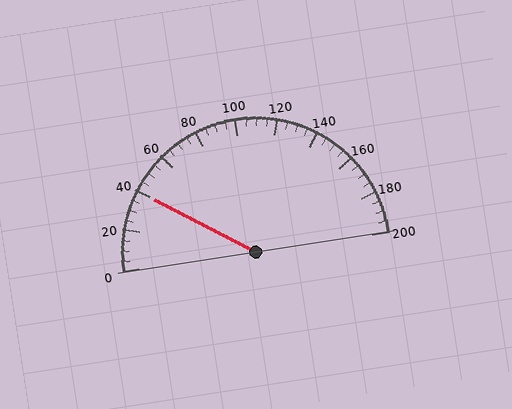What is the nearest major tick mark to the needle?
The nearest major tick mark is 40.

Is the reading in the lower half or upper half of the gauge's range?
The reading is in the lower half of the range (0 to 200).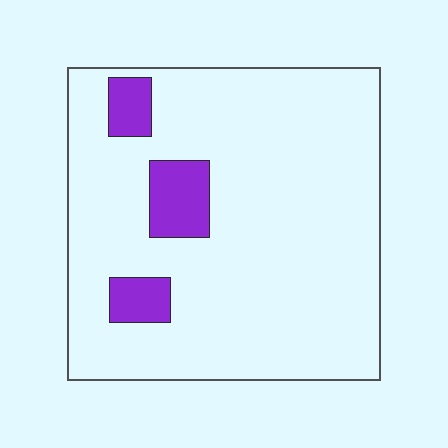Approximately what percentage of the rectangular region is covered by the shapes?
Approximately 10%.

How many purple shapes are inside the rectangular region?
3.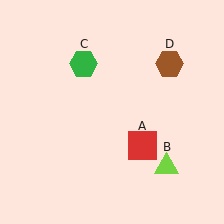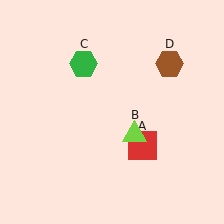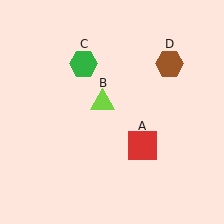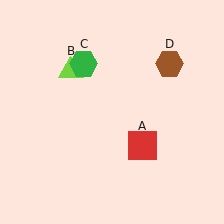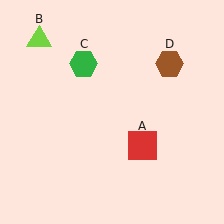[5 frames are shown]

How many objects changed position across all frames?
1 object changed position: lime triangle (object B).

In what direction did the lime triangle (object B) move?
The lime triangle (object B) moved up and to the left.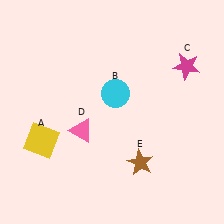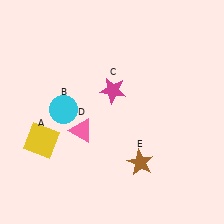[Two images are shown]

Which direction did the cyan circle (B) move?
The cyan circle (B) moved left.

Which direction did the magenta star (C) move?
The magenta star (C) moved left.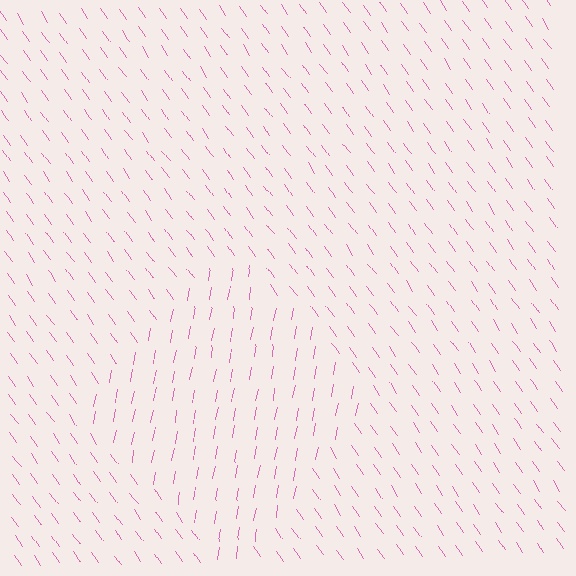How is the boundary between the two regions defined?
The boundary is defined purely by a change in line orientation (approximately 45 degrees difference). All lines are the same color and thickness.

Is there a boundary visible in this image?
Yes, there is a texture boundary formed by a change in line orientation.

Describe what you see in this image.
The image is filled with small pink line segments. A diamond region in the image has lines oriented differently from the surrounding lines, creating a visible texture boundary.